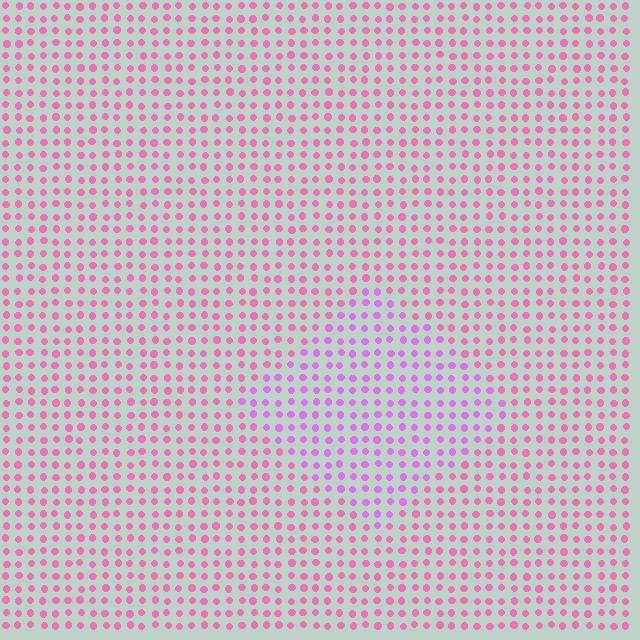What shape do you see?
I see a diamond.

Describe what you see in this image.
The image is filled with small pink elements in a uniform arrangement. A diamond-shaped region is visible where the elements are tinted to a slightly different hue, forming a subtle color boundary.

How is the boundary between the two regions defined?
The boundary is defined purely by a slight shift in hue (about 32 degrees). Spacing, size, and orientation are identical on both sides.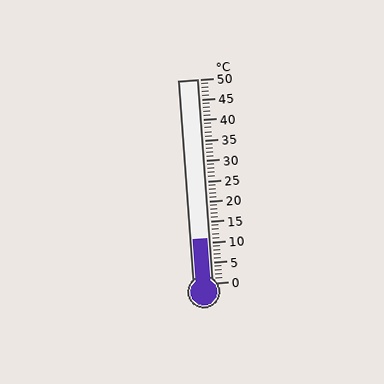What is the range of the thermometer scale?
The thermometer scale ranges from 0°C to 50°C.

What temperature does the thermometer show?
The thermometer shows approximately 11°C.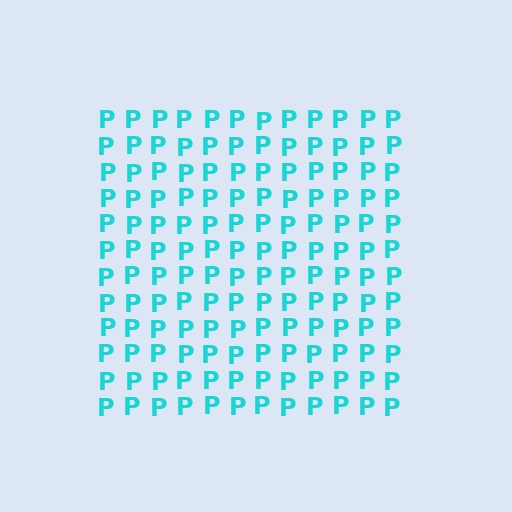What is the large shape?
The large shape is a square.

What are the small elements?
The small elements are letter P's.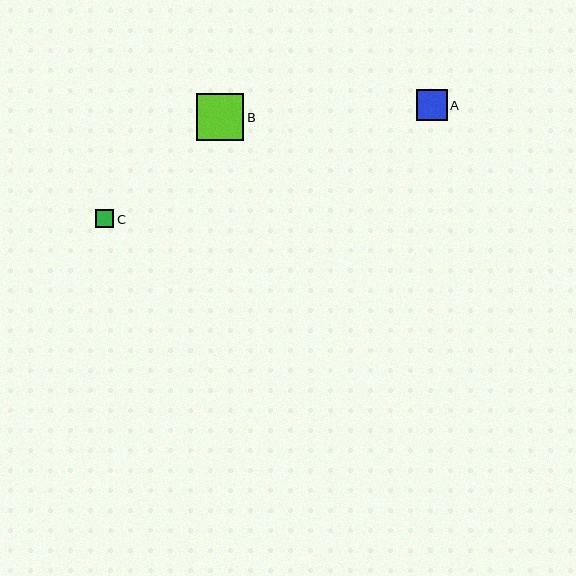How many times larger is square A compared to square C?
Square A is approximately 1.7 times the size of square C.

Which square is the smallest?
Square C is the smallest with a size of approximately 18 pixels.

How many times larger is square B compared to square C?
Square B is approximately 2.6 times the size of square C.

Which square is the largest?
Square B is the largest with a size of approximately 47 pixels.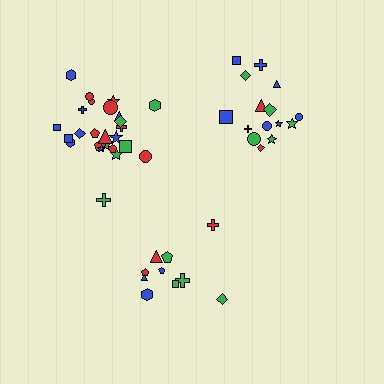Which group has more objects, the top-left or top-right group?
The top-left group.